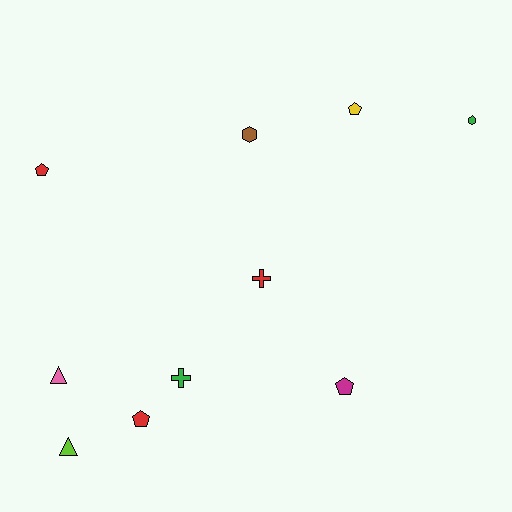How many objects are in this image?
There are 10 objects.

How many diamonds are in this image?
There are no diamonds.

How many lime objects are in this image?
There is 1 lime object.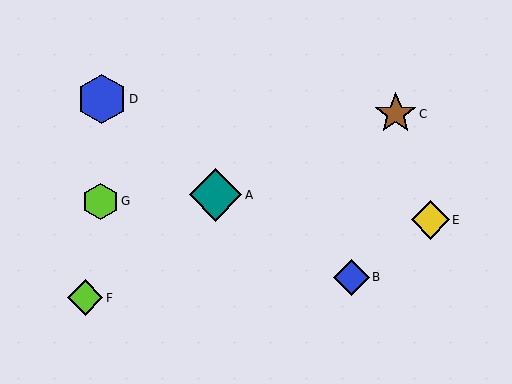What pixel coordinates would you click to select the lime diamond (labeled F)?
Click at (85, 298) to select the lime diamond F.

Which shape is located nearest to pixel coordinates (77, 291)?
The lime diamond (labeled F) at (85, 298) is nearest to that location.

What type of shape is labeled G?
Shape G is a lime hexagon.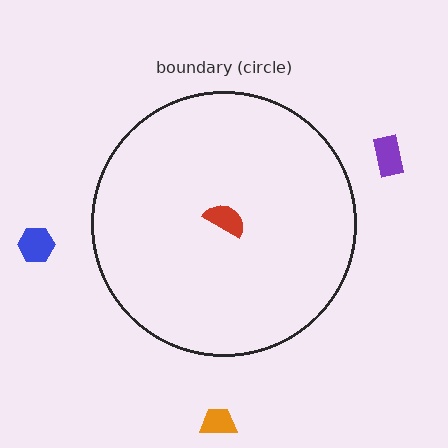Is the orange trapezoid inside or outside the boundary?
Outside.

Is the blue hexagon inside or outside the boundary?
Outside.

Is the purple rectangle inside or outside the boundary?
Outside.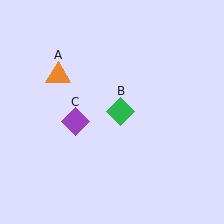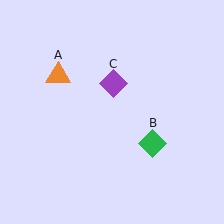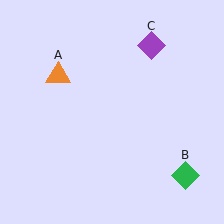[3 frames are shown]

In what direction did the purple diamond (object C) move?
The purple diamond (object C) moved up and to the right.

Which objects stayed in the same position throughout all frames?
Orange triangle (object A) remained stationary.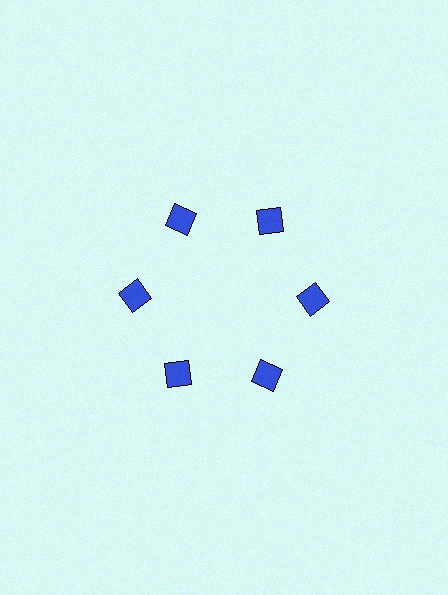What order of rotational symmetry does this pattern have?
This pattern has 6-fold rotational symmetry.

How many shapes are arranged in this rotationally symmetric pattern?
There are 6 shapes, arranged in 6 groups of 1.